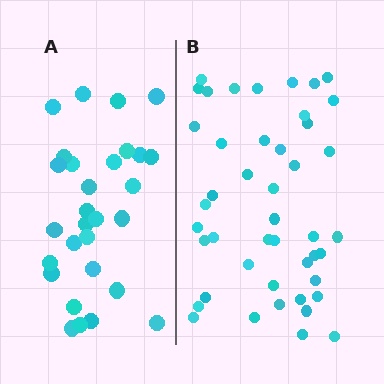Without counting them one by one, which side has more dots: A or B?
Region B (the right region) has more dots.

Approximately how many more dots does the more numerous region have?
Region B has approximately 15 more dots than region A.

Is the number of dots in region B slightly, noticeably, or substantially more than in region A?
Region B has substantially more. The ratio is roughly 1.6 to 1.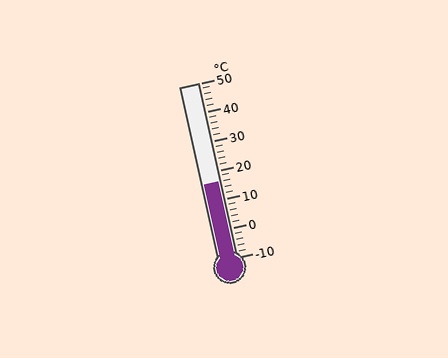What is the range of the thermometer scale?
The thermometer scale ranges from -10°C to 50°C.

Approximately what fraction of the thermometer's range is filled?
The thermometer is filled to approximately 45% of its range.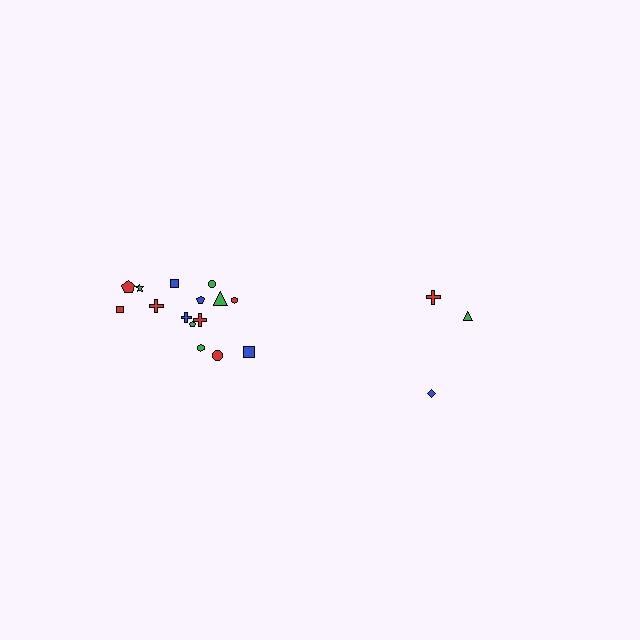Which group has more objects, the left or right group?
The left group.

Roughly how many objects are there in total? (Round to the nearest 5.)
Roughly 20 objects in total.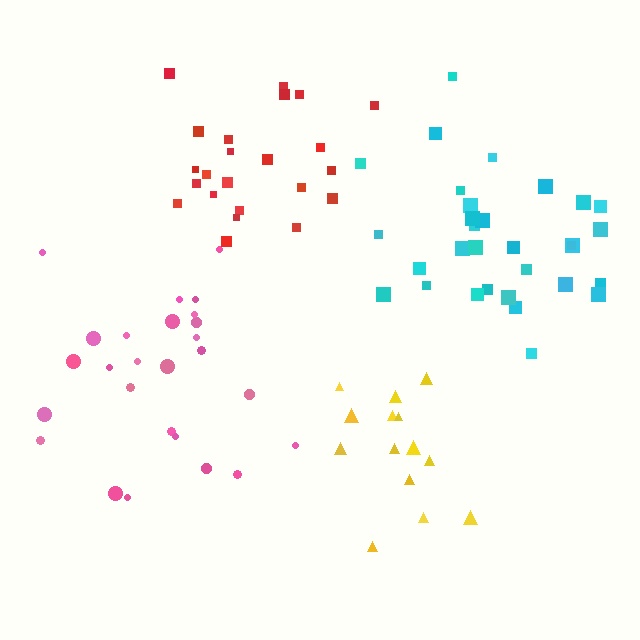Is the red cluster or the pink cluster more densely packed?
Red.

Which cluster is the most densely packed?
Red.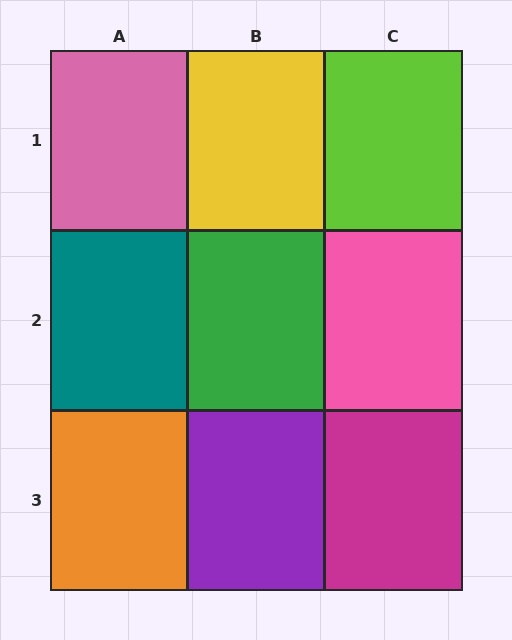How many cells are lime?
1 cell is lime.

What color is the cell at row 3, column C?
Magenta.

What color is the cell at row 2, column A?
Teal.